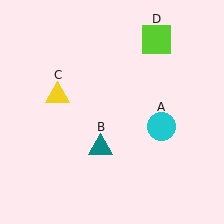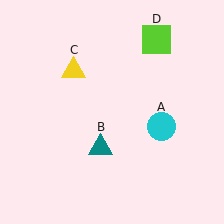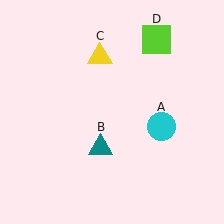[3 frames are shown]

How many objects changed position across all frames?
1 object changed position: yellow triangle (object C).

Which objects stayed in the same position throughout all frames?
Cyan circle (object A) and teal triangle (object B) and lime square (object D) remained stationary.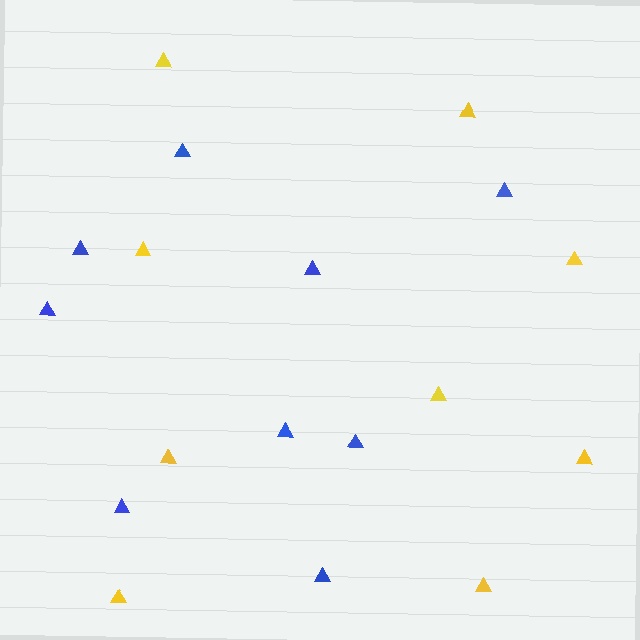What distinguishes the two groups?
There are 2 groups: one group of blue triangles (9) and one group of yellow triangles (9).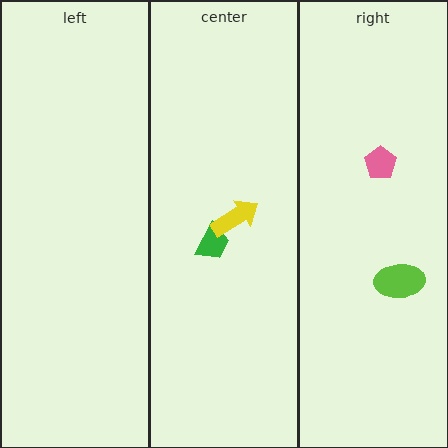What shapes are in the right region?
The pink pentagon, the lime ellipse.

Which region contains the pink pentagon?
The right region.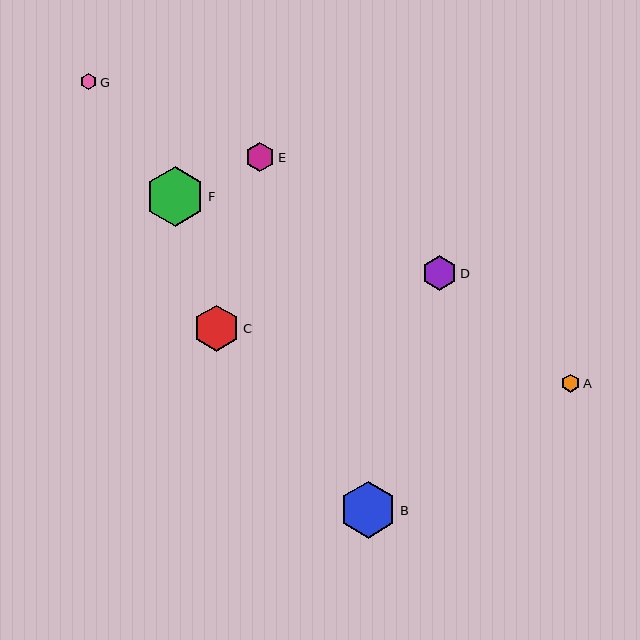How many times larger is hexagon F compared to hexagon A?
Hexagon F is approximately 3.2 times the size of hexagon A.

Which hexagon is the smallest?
Hexagon G is the smallest with a size of approximately 16 pixels.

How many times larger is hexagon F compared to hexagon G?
Hexagon F is approximately 3.7 times the size of hexagon G.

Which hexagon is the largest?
Hexagon F is the largest with a size of approximately 60 pixels.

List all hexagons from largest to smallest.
From largest to smallest: F, B, C, D, E, A, G.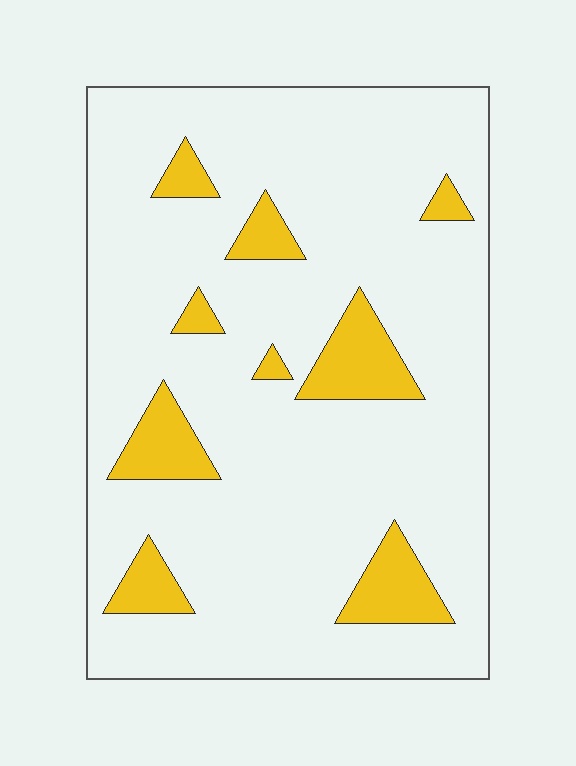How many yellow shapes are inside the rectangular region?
9.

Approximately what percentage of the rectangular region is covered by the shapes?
Approximately 15%.